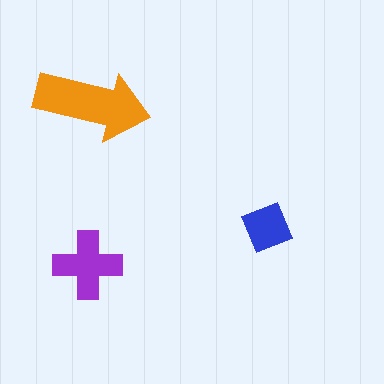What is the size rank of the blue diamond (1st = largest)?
3rd.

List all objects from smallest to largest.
The blue diamond, the purple cross, the orange arrow.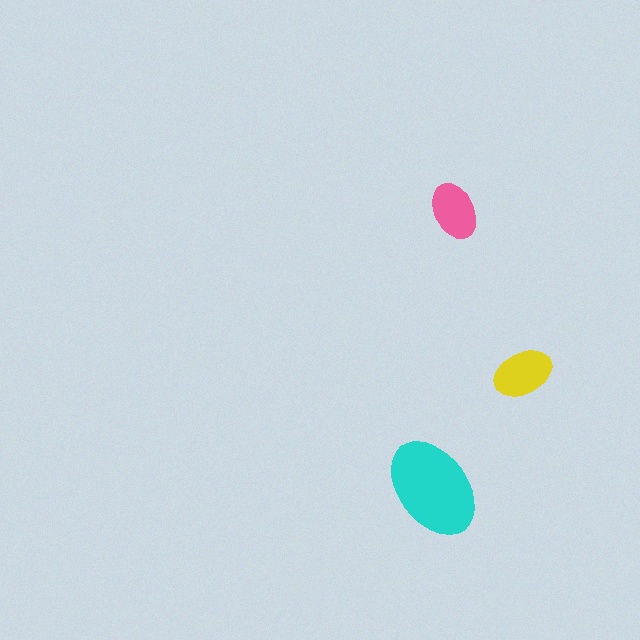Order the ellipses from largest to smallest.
the cyan one, the yellow one, the pink one.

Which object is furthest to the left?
The cyan ellipse is leftmost.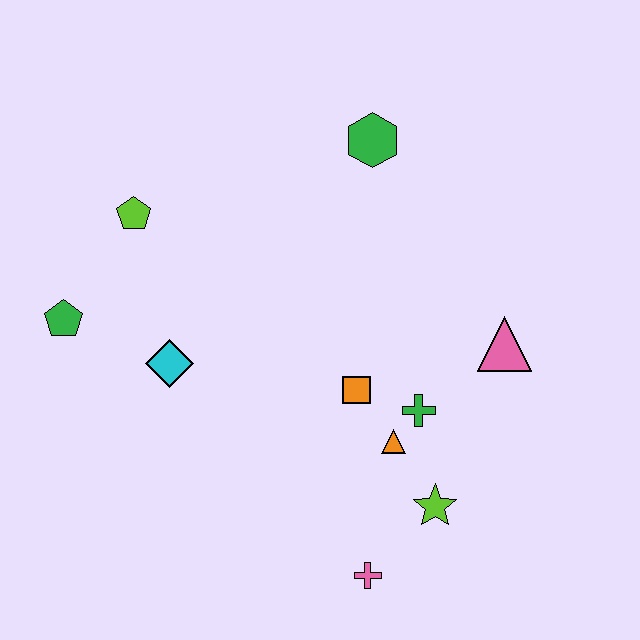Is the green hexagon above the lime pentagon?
Yes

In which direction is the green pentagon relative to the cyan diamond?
The green pentagon is to the left of the cyan diamond.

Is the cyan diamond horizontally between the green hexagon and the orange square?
No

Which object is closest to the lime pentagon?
The green pentagon is closest to the lime pentagon.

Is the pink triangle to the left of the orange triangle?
No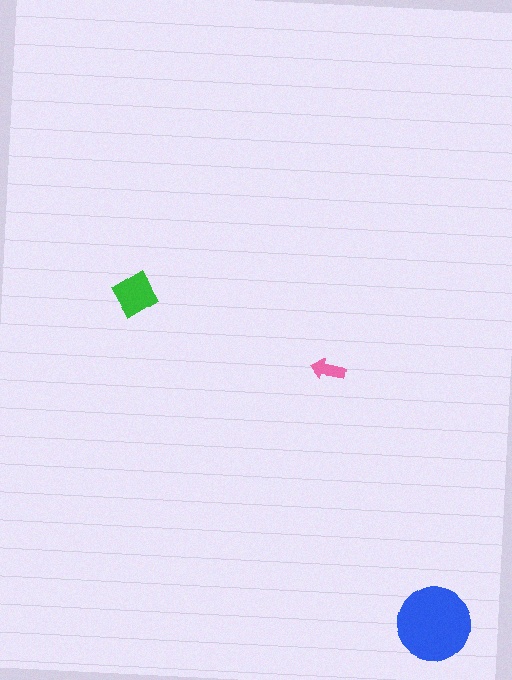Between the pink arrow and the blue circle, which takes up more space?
The blue circle.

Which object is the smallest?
The pink arrow.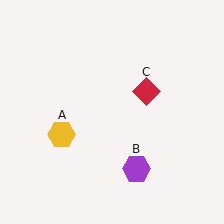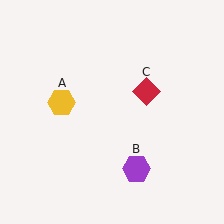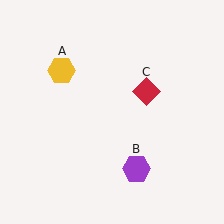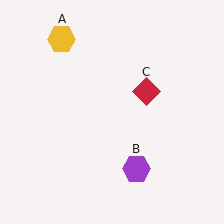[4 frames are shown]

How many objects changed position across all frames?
1 object changed position: yellow hexagon (object A).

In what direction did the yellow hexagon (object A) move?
The yellow hexagon (object A) moved up.